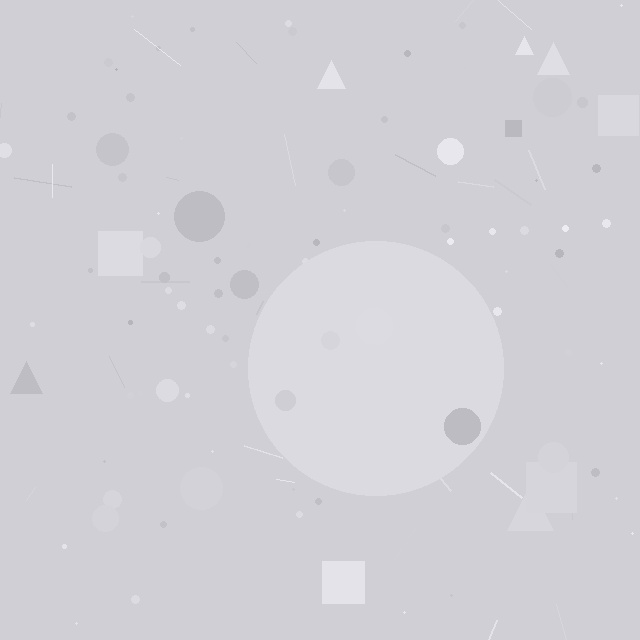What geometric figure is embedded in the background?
A circle is embedded in the background.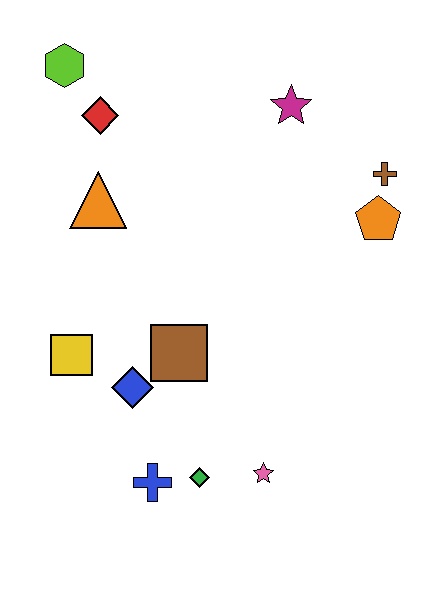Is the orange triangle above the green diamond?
Yes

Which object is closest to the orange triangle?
The red diamond is closest to the orange triangle.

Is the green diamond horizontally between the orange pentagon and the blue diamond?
Yes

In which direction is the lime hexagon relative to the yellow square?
The lime hexagon is above the yellow square.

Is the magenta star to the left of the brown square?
No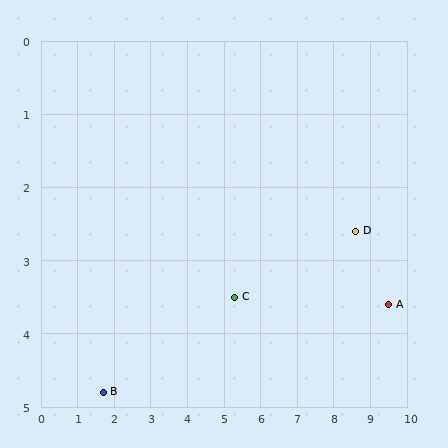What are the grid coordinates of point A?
Point A is at approximately (9.5, 3.6).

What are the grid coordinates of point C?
Point C is at approximately (5.3, 3.5).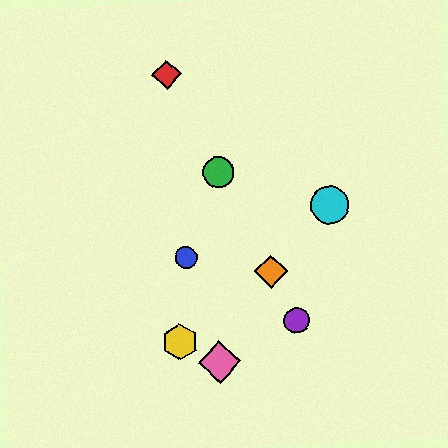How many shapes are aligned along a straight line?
4 shapes (the red diamond, the green circle, the purple circle, the orange diamond) are aligned along a straight line.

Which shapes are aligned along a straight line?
The red diamond, the green circle, the purple circle, the orange diamond are aligned along a straight line.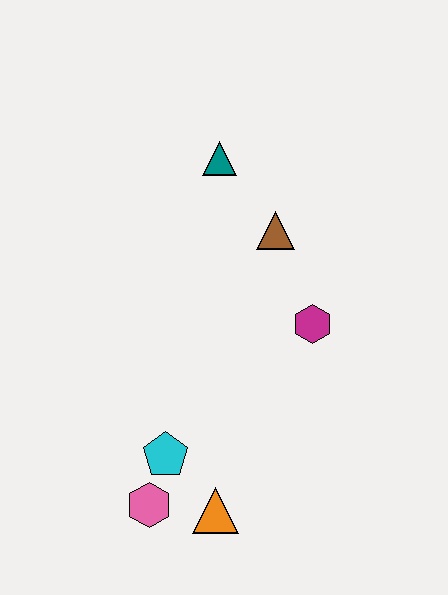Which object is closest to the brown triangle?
The teal triangle is closest to the brown triangle.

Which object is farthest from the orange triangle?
The teal triangle is farthest from the orange triangle.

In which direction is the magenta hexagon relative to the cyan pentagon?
The magenta hexagon is to the right of the cyan pentagon.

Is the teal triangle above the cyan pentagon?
Yes